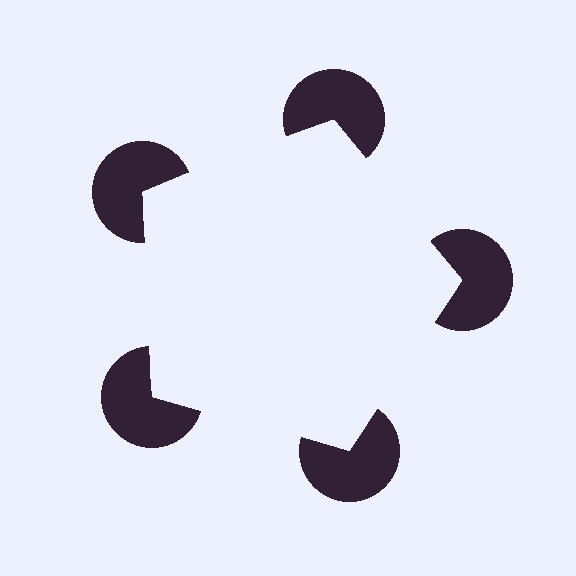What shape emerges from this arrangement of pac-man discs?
An illusory pentagon — its edges are inferred from the aligned wedge cuts in the pac-man discs, not physically drawn.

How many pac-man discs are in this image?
There are 5 — one at each vertex of the illusory pentagon.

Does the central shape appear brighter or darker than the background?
It typically appears slightly brighter than the background, even though no actual brightness change is drawn.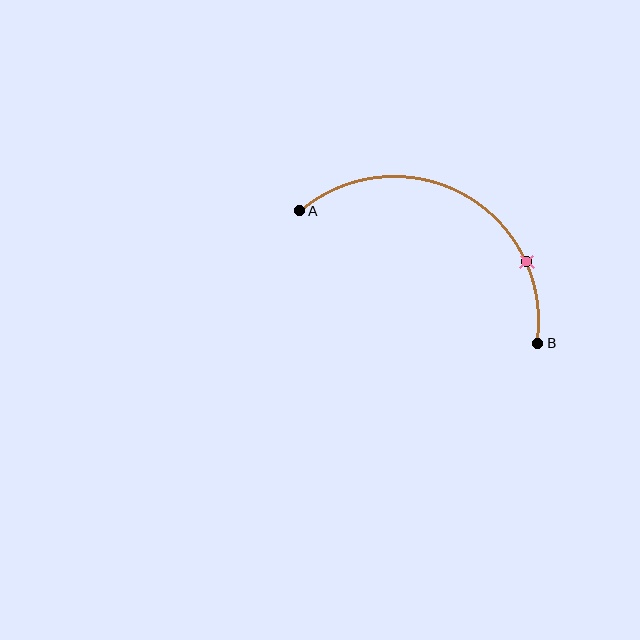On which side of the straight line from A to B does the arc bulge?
The arc bulges above the straight line connecting A and B.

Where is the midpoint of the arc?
The arc midpoint is the point on the curve farthest from the straight line joining A and B. It sits above that line.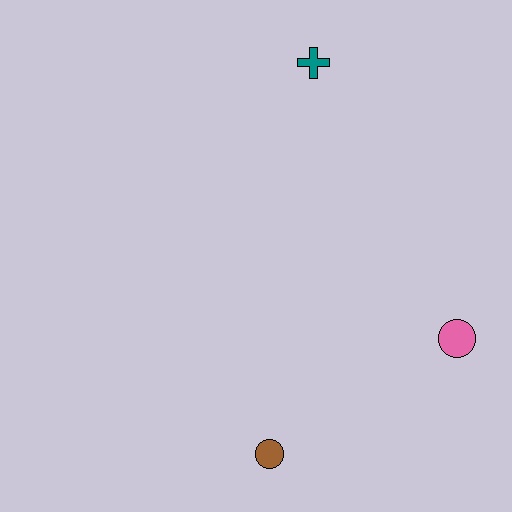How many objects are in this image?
There are 3 objects.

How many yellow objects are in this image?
There are no yellow objects.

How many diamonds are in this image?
There are no diamonds.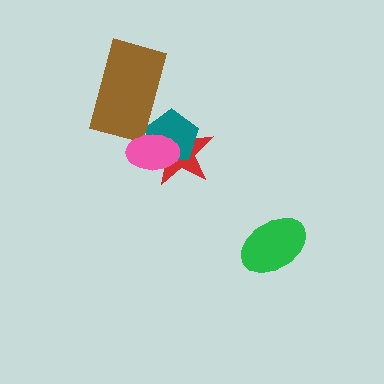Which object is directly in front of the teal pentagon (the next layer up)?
The brown rectangle is directly in front of the teal pentagon.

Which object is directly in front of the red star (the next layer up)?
The teal pentagon is directly in front of the red star.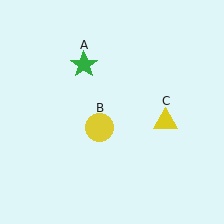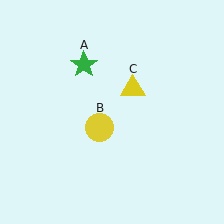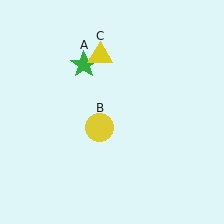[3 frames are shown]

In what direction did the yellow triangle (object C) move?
The yellow triangle (object C) moved up and to the left.